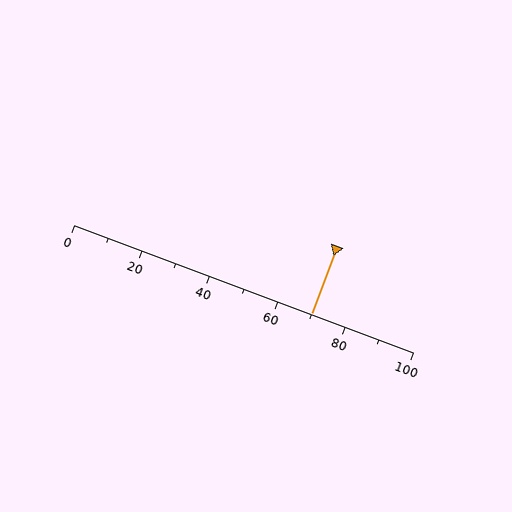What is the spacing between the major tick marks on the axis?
The major ticks are spaced 20 apart.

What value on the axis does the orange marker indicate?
The marker indicates approximately 70.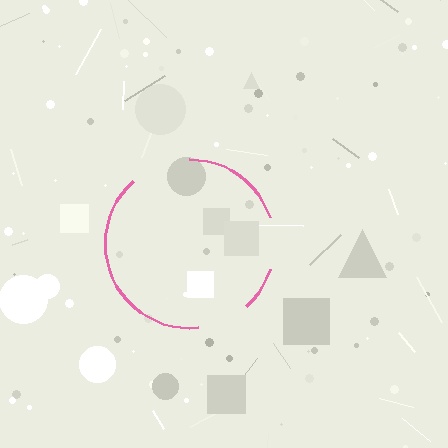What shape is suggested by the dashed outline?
The dashed outline suggests a circle.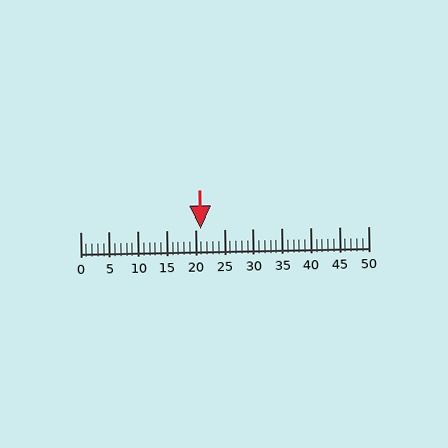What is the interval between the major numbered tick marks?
The major tick marks are spaced 5 units apart.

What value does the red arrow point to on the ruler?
The red arrow points to approximately 21.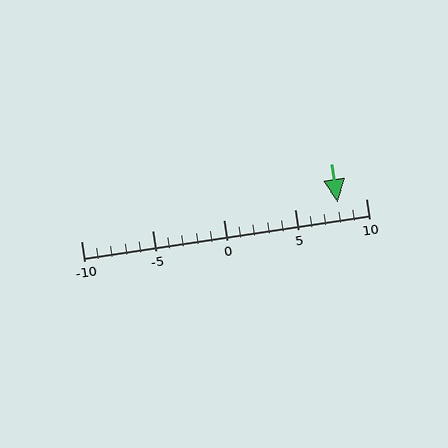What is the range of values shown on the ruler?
The ruler shows values from -10 to 10.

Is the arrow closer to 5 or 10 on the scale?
The arrow is closer to 10.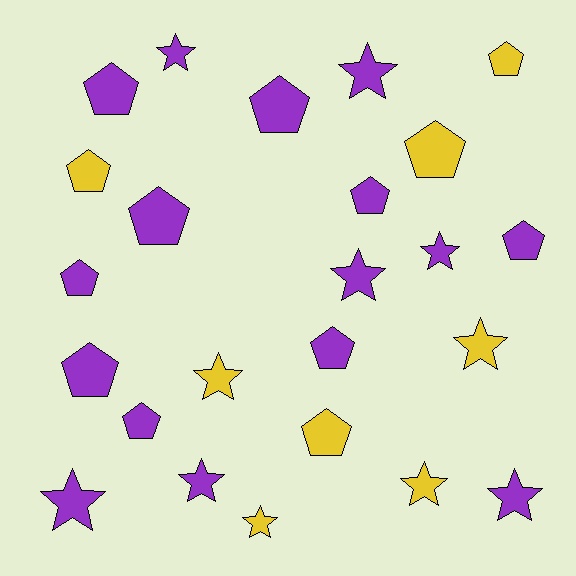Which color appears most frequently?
Purple, with 16 objects.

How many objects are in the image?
There are 24 objects.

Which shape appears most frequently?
Pentagon, with 13 objects.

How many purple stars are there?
There are 7 purple stars.